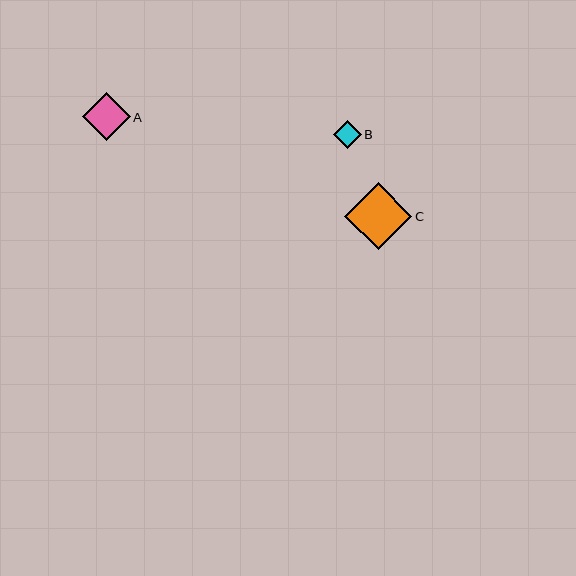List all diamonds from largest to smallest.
From largest to smallest: C, A, B.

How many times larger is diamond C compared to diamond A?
Diamond C is approximately 1.4 times the size of diamond A.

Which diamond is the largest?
Diamond C is the largest with a size of approximately 67 pixels.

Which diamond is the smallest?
Diamond B is the smallest with a size of approximately 28 pixels.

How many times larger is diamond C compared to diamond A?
Diamond C is approximately 1.4 times the size of diamond A.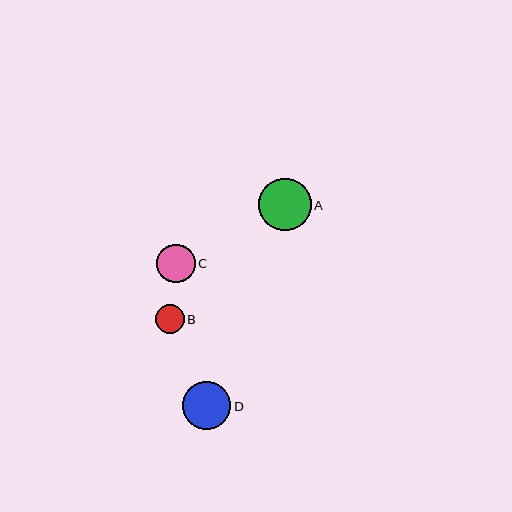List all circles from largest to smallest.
From largest to smallest: A, D, C, B.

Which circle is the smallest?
Circle B is the smallest with a size of approximately 29 pixels.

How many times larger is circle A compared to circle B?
Circle A is approximately 1.8 times the size of circle B.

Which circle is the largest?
Circle A is the largest with a size of approximately 53 pixels.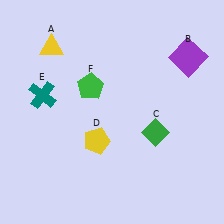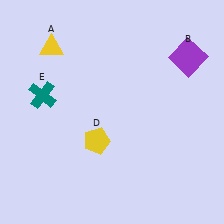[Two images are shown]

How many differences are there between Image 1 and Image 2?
There are 2 differences between the two images.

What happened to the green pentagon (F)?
The green pentagon (F) was removed in Image 2. It was in the top-left area of Image 1.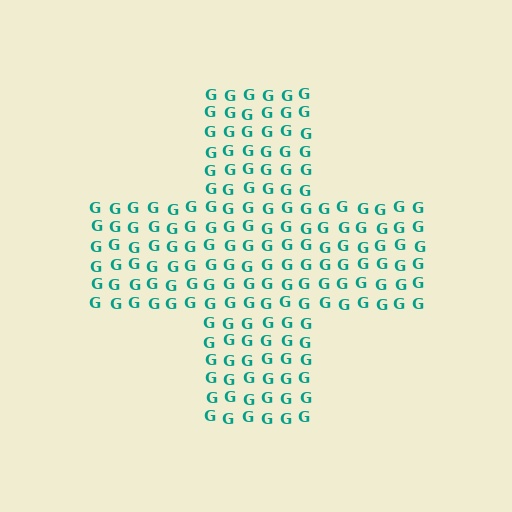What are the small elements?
The small elements are letter G's.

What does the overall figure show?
The overall figure shows a cross.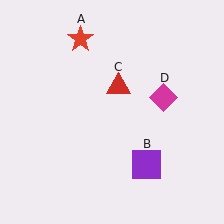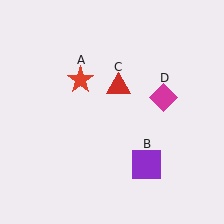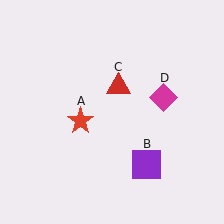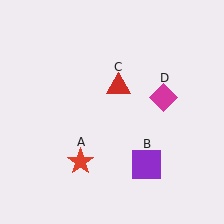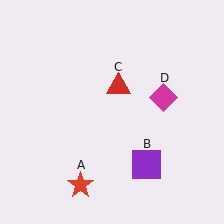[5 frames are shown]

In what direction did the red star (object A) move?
The red star (object A) moved down.